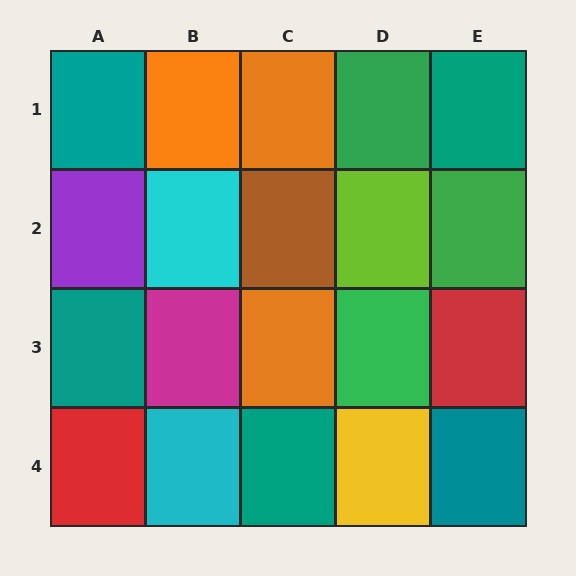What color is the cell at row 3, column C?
Orange.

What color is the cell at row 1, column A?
Teal.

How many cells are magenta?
1 cell is magenta.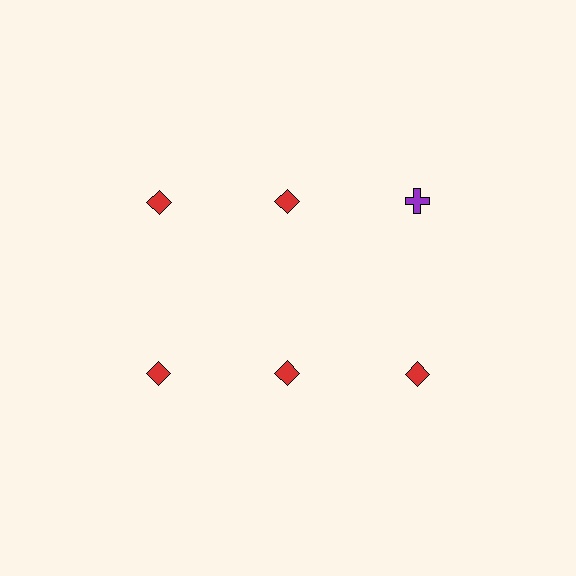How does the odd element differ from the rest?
It differs in both color (purple instead of red) and shape (cross instead of diamond).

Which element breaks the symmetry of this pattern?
The purple cross in the top row, center column breaks the symmetry. All other shapes are red diamonds.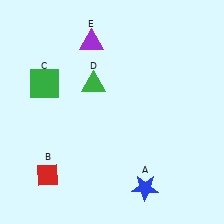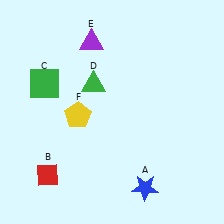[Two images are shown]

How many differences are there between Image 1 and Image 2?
There is 1 difference between the two images.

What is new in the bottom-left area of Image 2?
A yellow pentagon (F) was added in the bottom-left area of Image 2.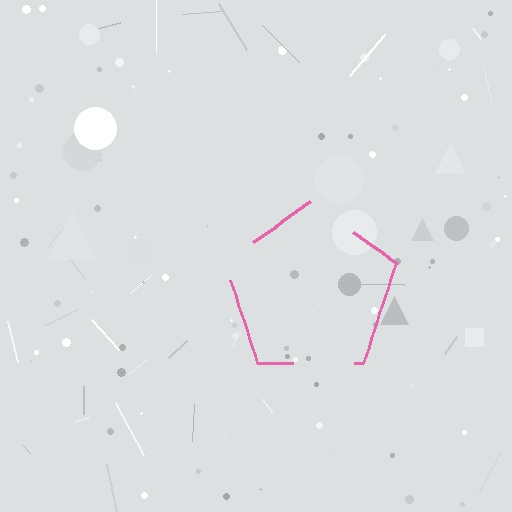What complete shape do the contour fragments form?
The contour fragments form a pentagon.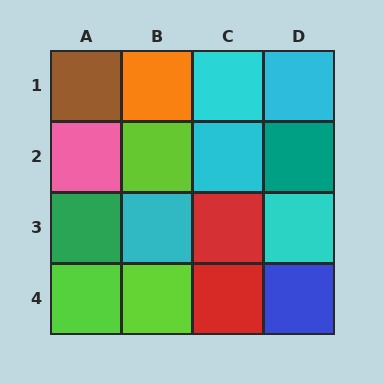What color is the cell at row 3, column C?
Red.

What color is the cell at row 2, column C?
Cyan.